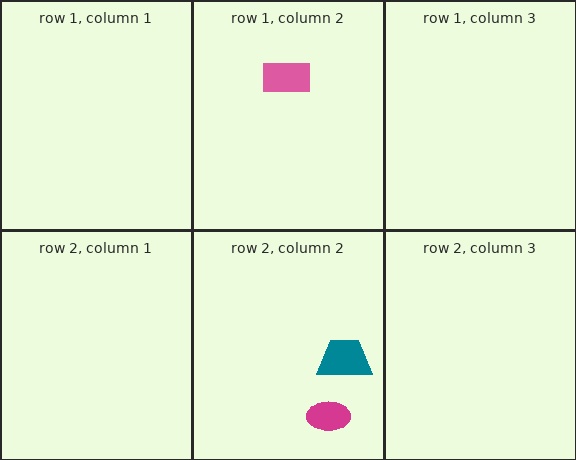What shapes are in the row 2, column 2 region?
The teal trapezoid, the magenta ellipse.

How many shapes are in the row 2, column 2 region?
2.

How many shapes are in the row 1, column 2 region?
1.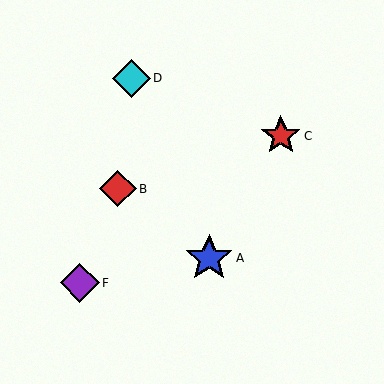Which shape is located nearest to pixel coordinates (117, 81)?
The cyan diamond (labeled D) at (131, 78) is nearest to that location.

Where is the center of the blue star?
The center of the blue star is at (209, 258).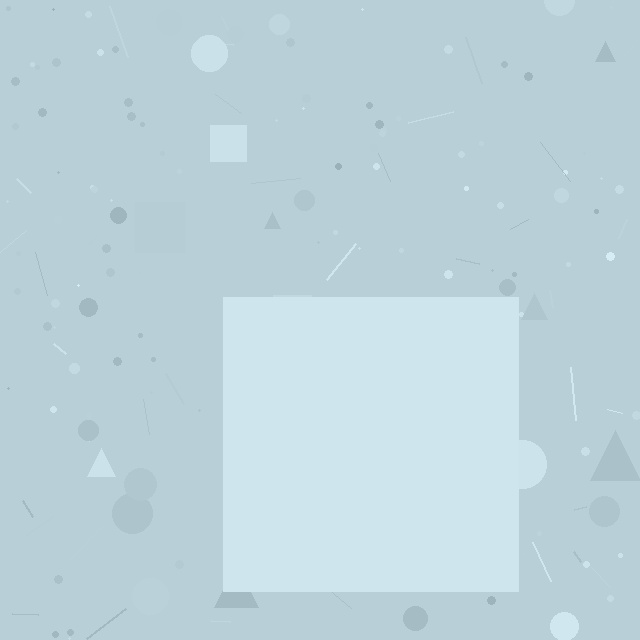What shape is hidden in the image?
A square is hidden in the image.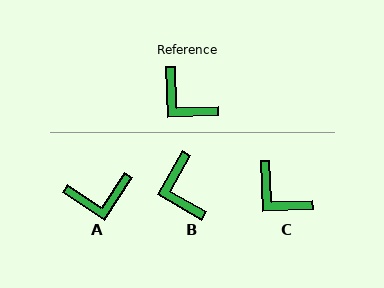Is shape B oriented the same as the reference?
No, it is off by about 32 degrees.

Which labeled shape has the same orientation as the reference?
C.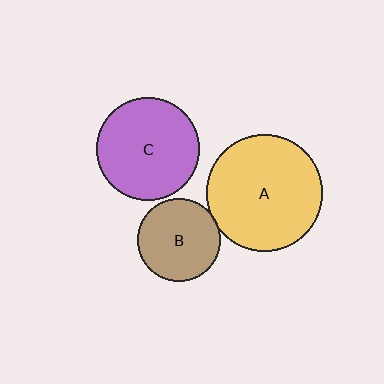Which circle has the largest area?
Circle A (yellow).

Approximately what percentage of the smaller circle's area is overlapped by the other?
Approximately 5%.